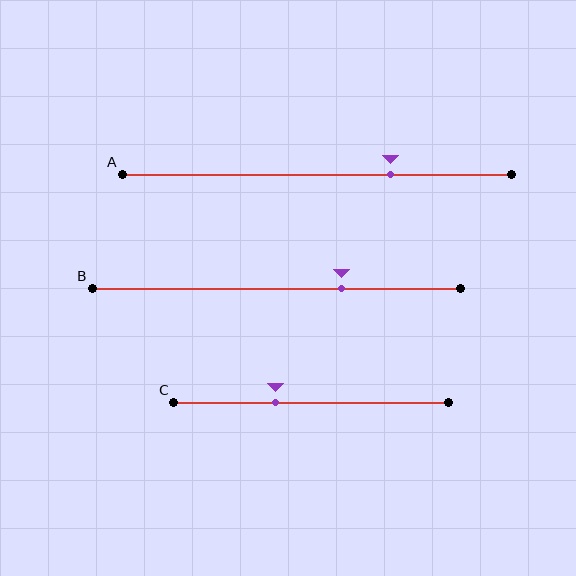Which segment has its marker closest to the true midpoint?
Segment C has its marker closest to the true midpoint.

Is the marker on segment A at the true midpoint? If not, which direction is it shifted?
No, the marker on segment A is shifted to the right by about 19% of the segment length.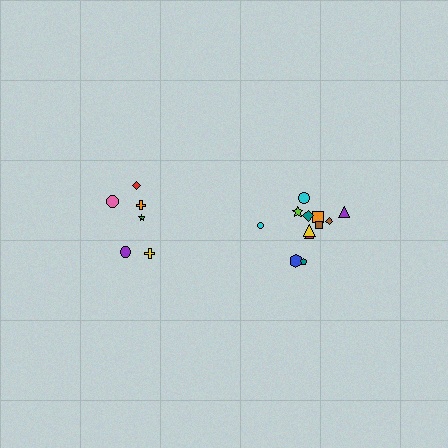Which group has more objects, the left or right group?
The right group.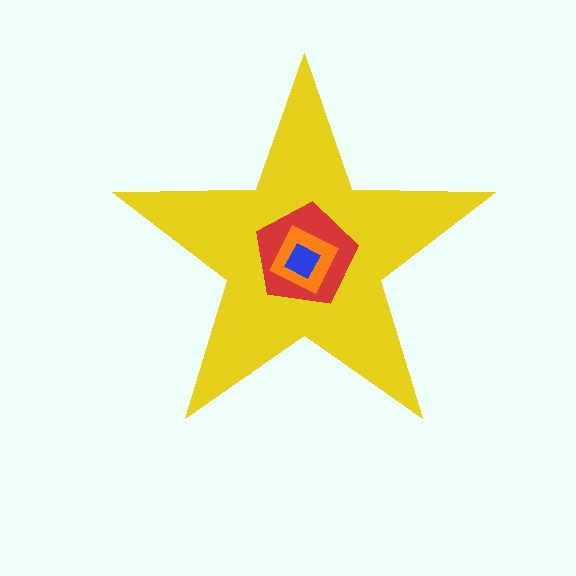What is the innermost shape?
The blue diamond.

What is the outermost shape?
The yellow star.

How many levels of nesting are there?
4.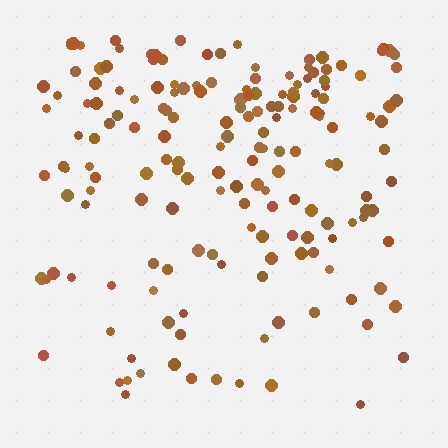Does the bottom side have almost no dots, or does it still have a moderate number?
Still a moderate number, just noticeably fewer than the top.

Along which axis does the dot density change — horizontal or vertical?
Vertical.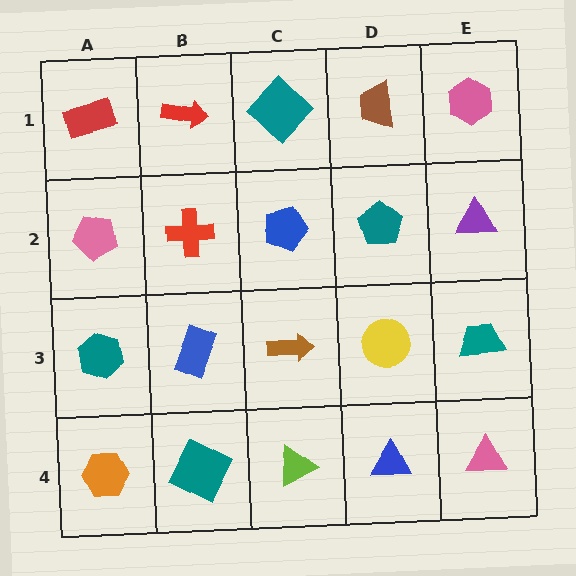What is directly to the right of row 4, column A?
A teal square.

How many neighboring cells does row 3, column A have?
3.